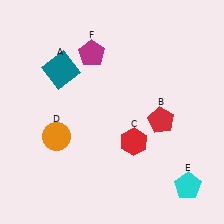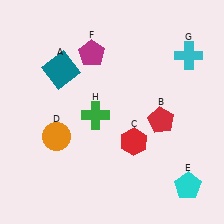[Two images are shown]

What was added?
A cyan cross (G), a green cross (H) were added in Image 2.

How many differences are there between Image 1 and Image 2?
There are 2 differences between the two images.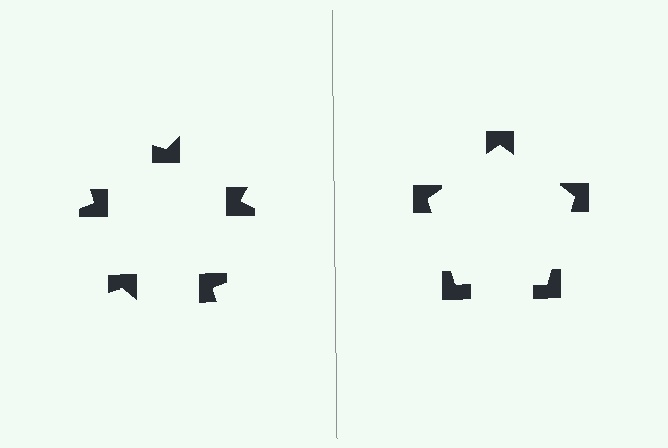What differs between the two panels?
The notched squares are positioned identically on both sides; only the wedge orientations differ. On the right they align to a pentagon; on the left they are misaligned.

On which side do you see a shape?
An illusory pentagon appears on the right side. On the left side the wedge cuts are rotated, so no coherent shape forms.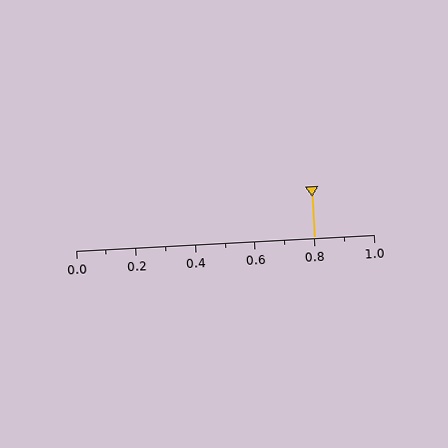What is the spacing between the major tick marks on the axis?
The major ticks are spaced 0.2 apart.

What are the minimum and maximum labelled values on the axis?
The axis runs from 0.0 to 1.0.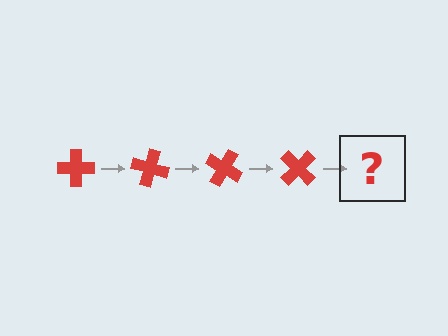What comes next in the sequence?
The next element should be a red cross rotated 60 degrees.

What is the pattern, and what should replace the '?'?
The pattern is that the cross rotates 15 degrees each step. The '?' should be a red cross rotated 60 degrees.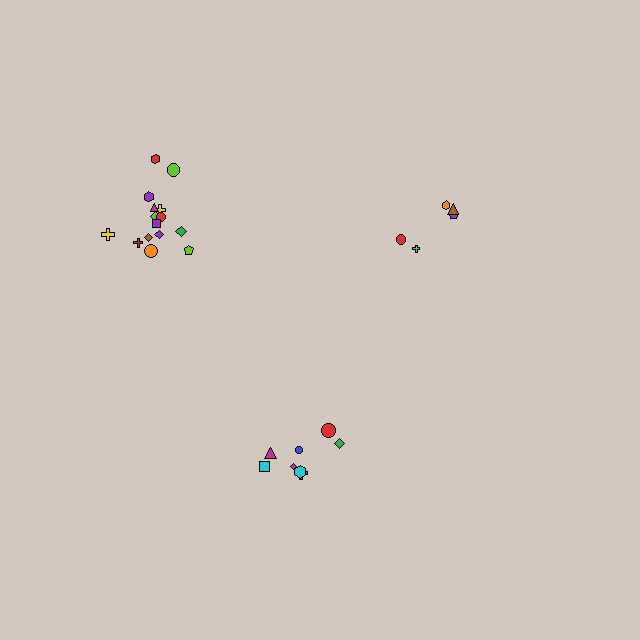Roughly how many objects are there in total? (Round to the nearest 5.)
Roughly 30 objects in total.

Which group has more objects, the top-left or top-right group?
The top-left group.